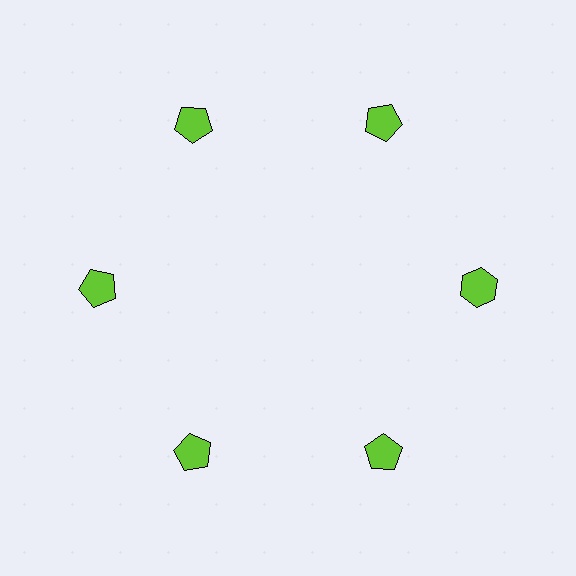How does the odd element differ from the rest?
It has a different shape: hexagon instead of pentagon.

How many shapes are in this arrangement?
There are 6 shapes arranged in a ring pattern.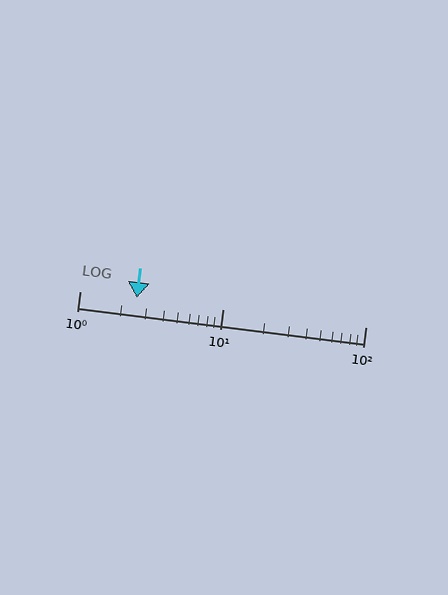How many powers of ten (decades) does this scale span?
The scale spans 2 decades, from 1 to 100.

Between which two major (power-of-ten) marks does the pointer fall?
The pointer is between 1 and 10.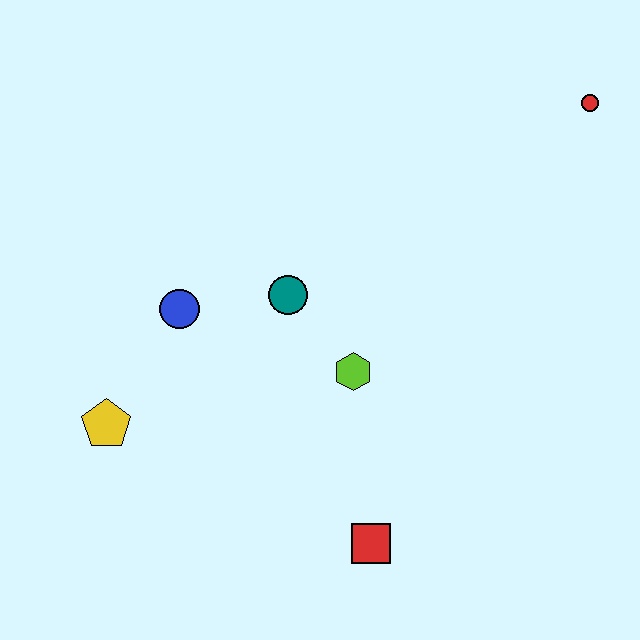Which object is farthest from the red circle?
The yellow pentagon is farthest from the red circle.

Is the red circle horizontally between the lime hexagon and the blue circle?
No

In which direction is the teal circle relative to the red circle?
The teal circle is to the left of the red circle.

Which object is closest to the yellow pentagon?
The blue circle is closest to the yellow pentagon.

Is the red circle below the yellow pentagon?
No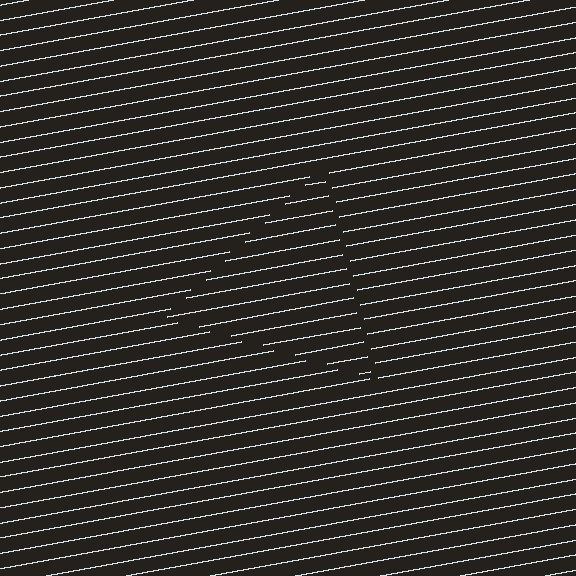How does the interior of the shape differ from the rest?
The interior of the shape contains the same grating, shifted by half a period — the contour is defined by the phase discontinuity where line-ends from the inner and outer gratings abut.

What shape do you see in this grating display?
An illusory triangle. The interior of the shape contains the same grating, shifted by half a period — the contour is defined by the phase discontinuity where line-ends from the inner and outer gratings abut.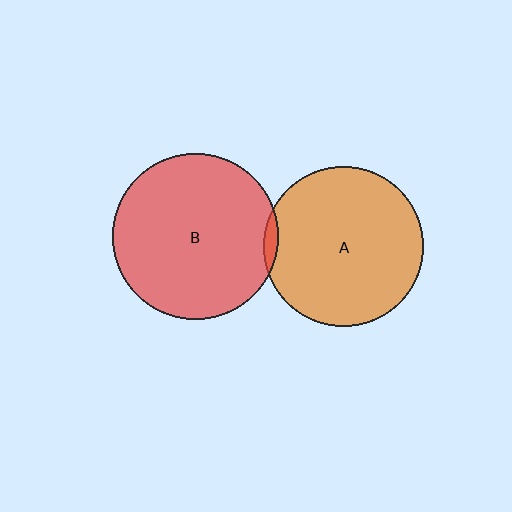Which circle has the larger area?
Circle B (red).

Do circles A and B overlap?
Yes.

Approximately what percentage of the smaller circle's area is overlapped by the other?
Approximately 5%.